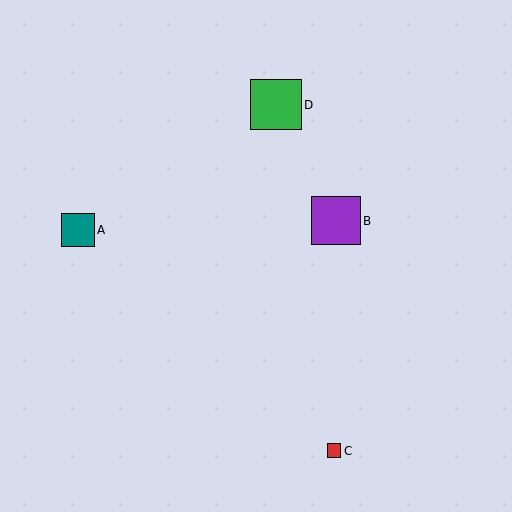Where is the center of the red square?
The center of the red square is at (334, 451).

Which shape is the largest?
The green square (labeled D) is the largest.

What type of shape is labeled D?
Shape D is a green square.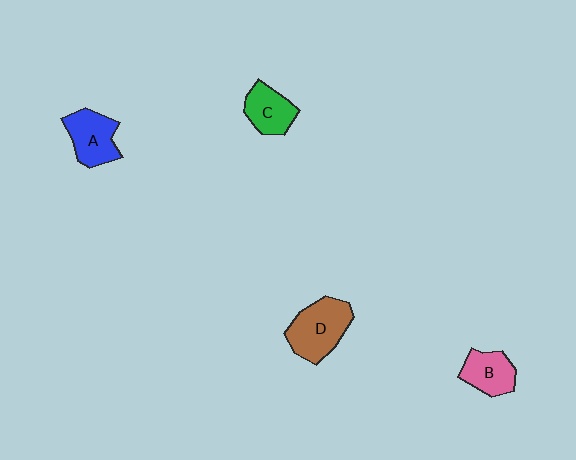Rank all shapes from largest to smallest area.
From largest to smallest: D (brown), A (blue), C (green), B (pink).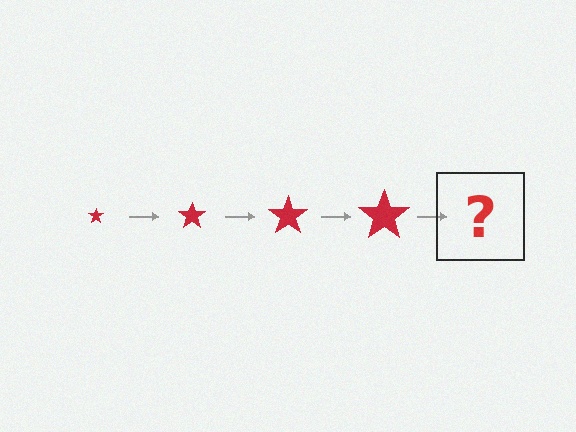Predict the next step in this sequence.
The next step is a red star, larger than the previous one.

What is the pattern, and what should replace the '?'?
The pattern is that the star gets progressively larger each step. The '?' should be a red star, larger than the previous one.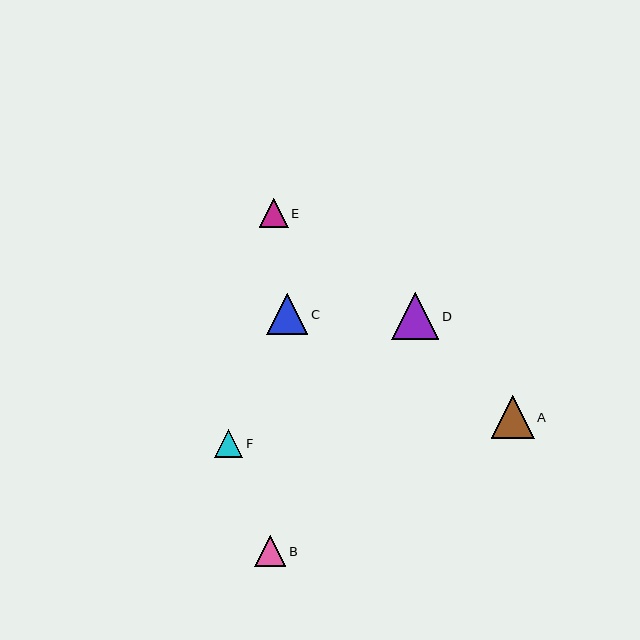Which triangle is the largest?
Triangle D is the largest with a size of approximately 47 pixels.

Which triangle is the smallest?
Triangle F is the smallest with a size of approximately 29 pixels.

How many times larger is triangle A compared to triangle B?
Triangle A is approximately 1.4 times the size of triangle B.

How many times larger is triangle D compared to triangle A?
Triangle D is approximately 1.1 times the size of triangle A.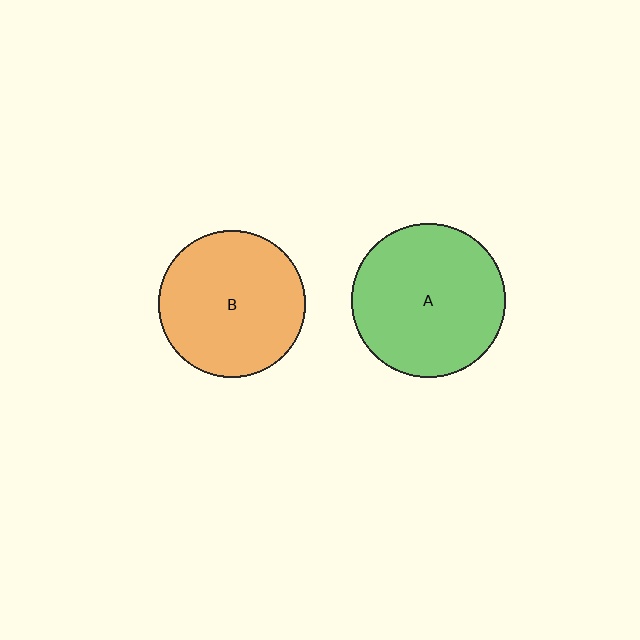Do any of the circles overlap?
No, none of the circles overlap.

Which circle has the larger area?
Circle A (green).